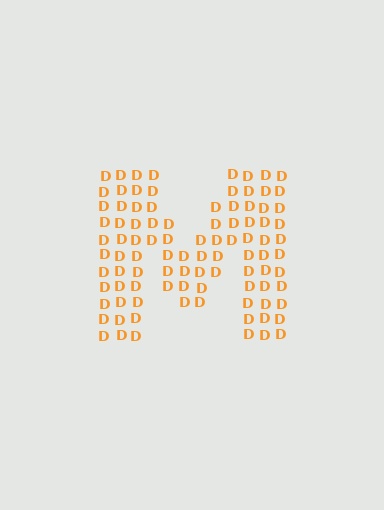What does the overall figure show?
The overall figure shows the letter M.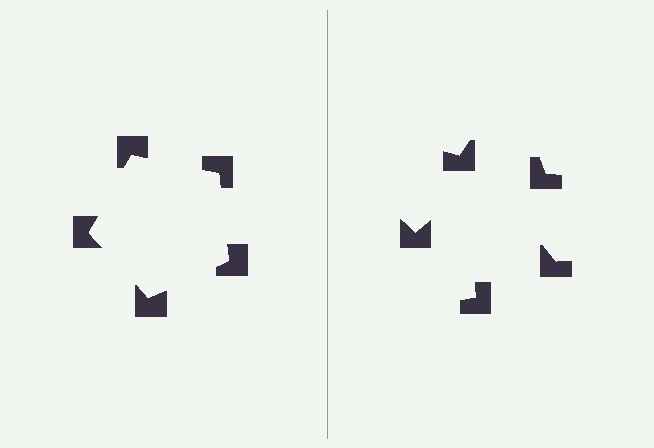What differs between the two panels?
The notched squares are positioned identically on both sides; only the wedge orientations differ. On the left they align to a pentagon; on the right they are misaligned.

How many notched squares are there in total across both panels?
10 — 5 on each side.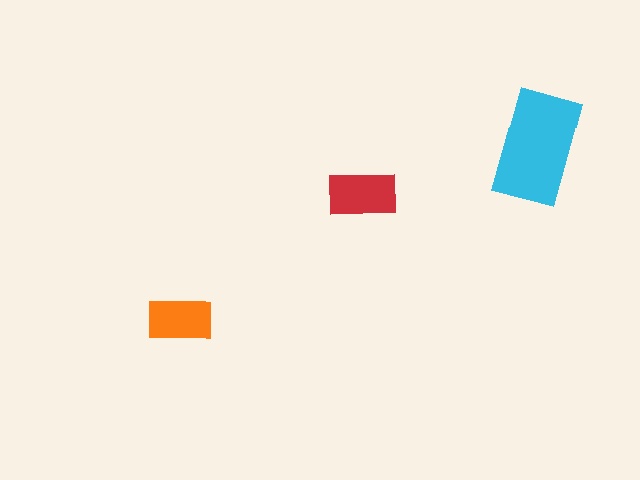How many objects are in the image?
There are 3 objects in the image.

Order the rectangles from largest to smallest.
the cyan one, the red one, the orange one.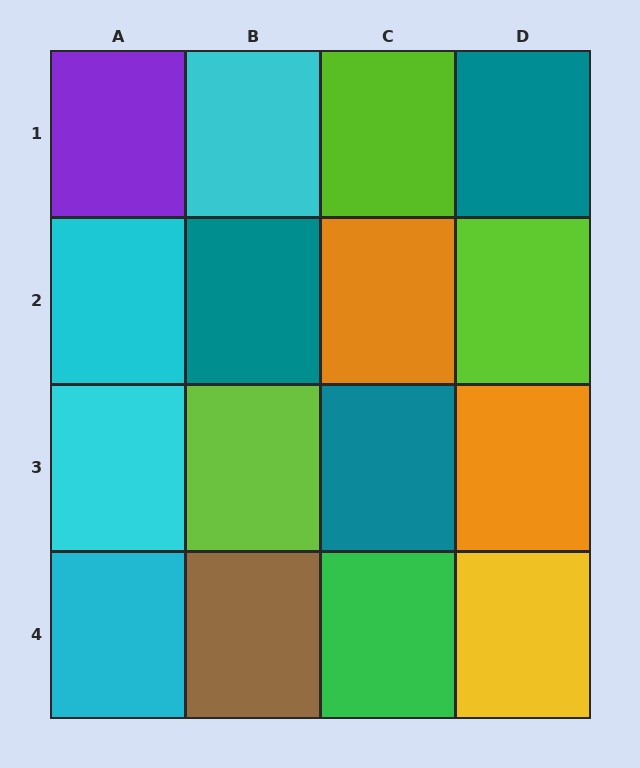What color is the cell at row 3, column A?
Cyan.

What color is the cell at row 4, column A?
Cyan.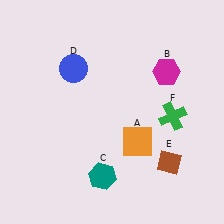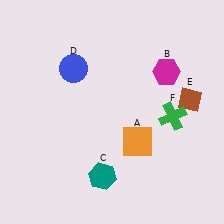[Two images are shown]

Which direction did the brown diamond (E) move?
The brown diamond (E) moved up.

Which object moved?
The brown diamond (E) moved up.